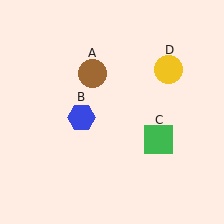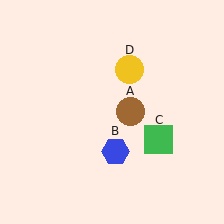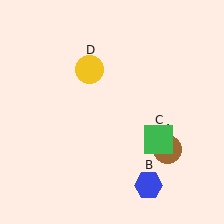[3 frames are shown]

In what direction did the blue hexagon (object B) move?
The blue hexagon (object B) moved down and to the right.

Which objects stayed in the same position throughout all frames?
Green square (object C) remained stationary.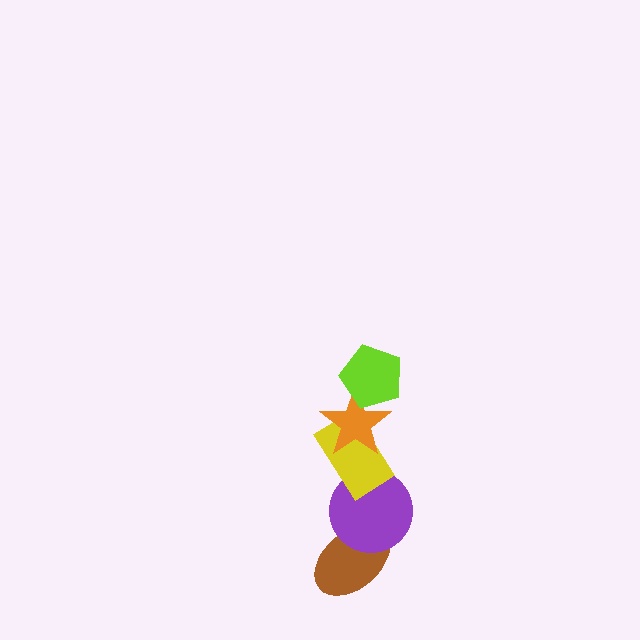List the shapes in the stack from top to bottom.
From top to bottom: the lime pentagon, the orange star, the yellow rectangle, the purple circle, the brown ellipse.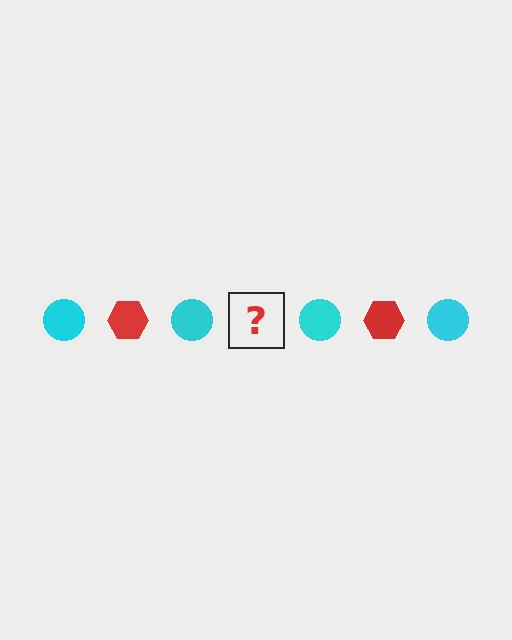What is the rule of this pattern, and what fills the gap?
The rule is that the pattern alternates between cyan circle and red hexagon. The gap should be filled with a red hexagon.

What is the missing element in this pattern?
The missing element is a red hexagon.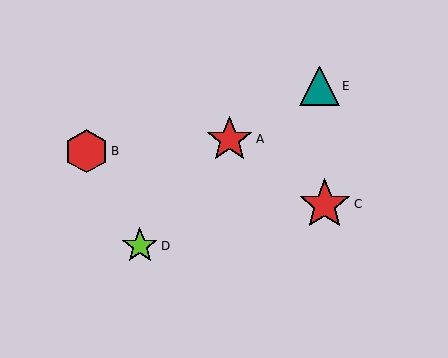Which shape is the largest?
The red star (labeled C) is the largest.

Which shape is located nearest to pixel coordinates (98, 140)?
The red hexagon (labeled B) at (86, 151) is nearest to that location.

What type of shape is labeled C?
Shape C is a red star.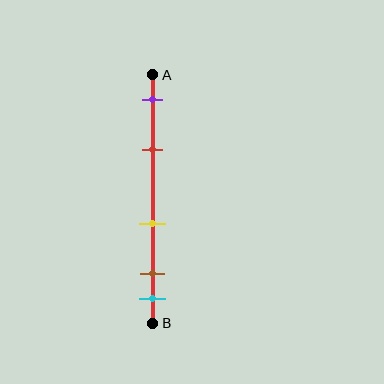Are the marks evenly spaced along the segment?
No, the marks are not evenly spaced.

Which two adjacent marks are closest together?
The brown and cyan marks are the closest adjacent pair.